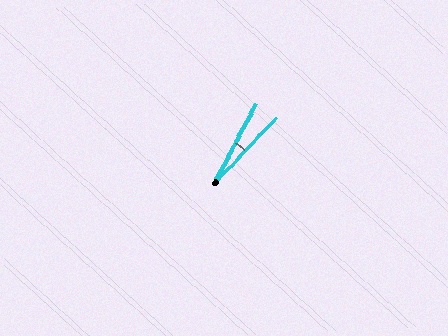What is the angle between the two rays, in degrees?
Approximately 16 degrees.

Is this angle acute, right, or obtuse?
It is acute.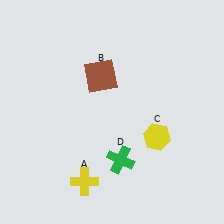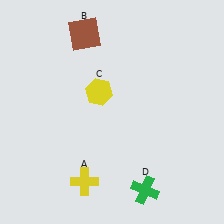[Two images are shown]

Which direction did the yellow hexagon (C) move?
The yellow hexagon (C) moved left.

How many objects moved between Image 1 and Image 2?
3 objects moved between the two images.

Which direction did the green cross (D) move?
The green cross (D) moved down.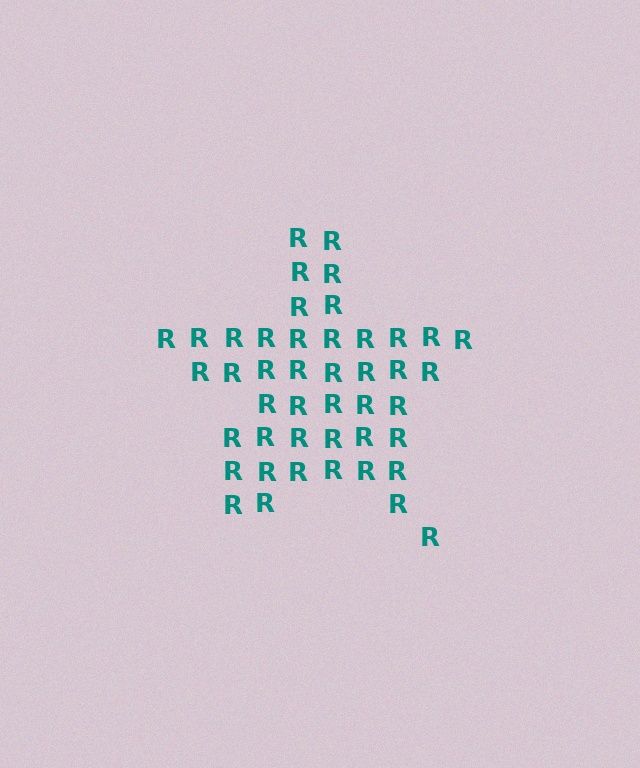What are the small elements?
The small elements are letter R's.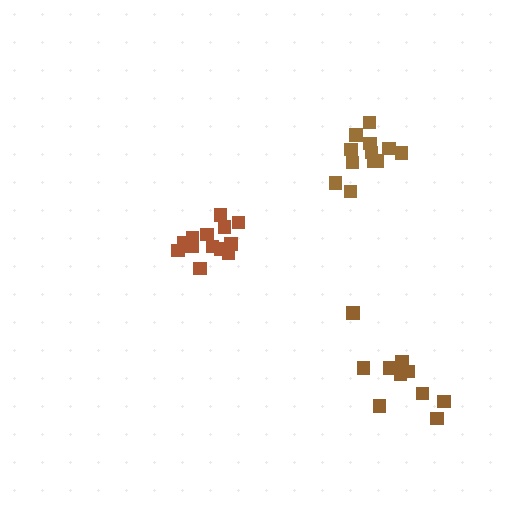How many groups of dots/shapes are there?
There are 3 groups.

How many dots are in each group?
Group 1: 13 dots, Group 2: 12 dots, Group 3: 12 dots (37 total).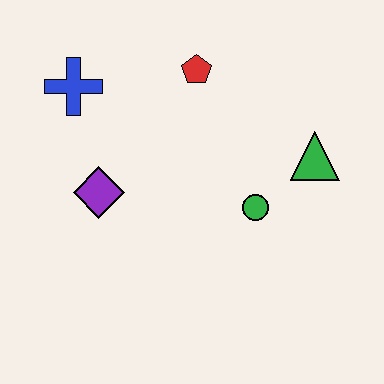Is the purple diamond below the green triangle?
Yes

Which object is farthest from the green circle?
The blue cross is farthest from the green circle.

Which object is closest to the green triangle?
The green circle is closest to the green triangle.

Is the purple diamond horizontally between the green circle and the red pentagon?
No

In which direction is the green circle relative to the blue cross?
The green circle is to the right of the blue cross.